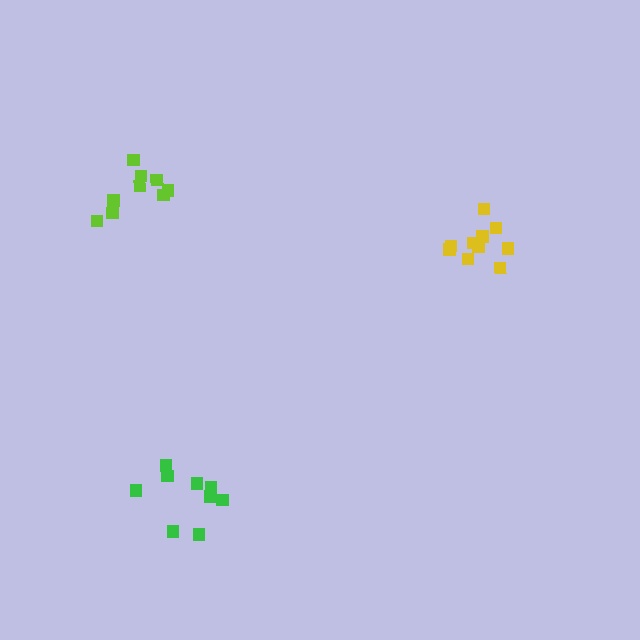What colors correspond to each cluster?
The clusters are colored: lime, green, yellow.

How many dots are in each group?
Group 1: 9 dots, Group 2: 9 dots, Group 3: 10 dots (28 total).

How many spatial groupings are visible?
There are 3 spatial groupings.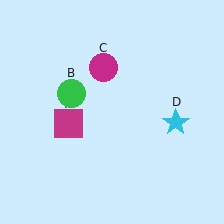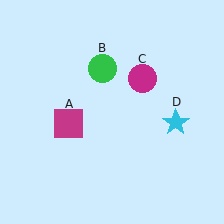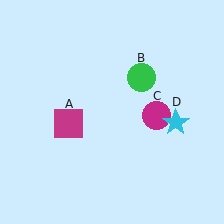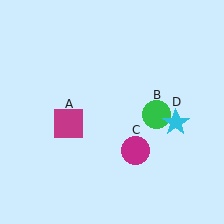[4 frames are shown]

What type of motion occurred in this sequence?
The green circle (object B), magenta circle (object C) rotated clockwise around the center of the scene.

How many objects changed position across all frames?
2 objects changed position: green circle (object B), magenta circle (object C).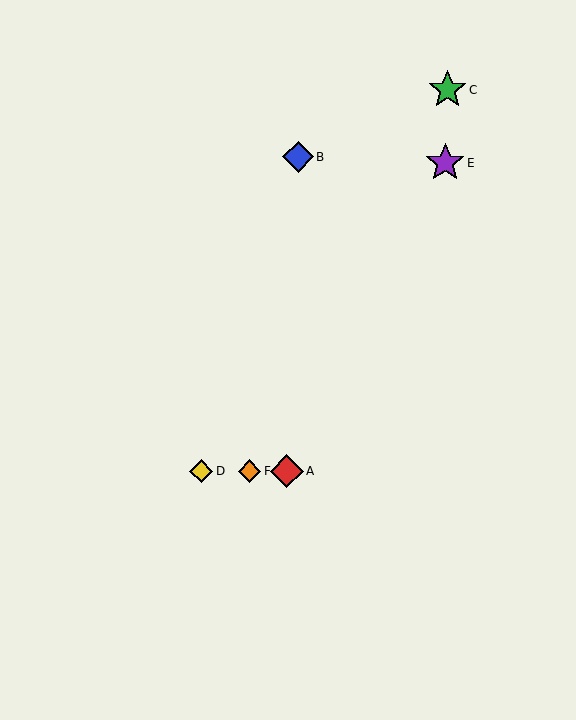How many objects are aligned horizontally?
3 objects (A, D, F) are aligned horizontally.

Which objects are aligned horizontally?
Objects A, D, F are aligned horizontally.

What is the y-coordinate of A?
Object A is at y≈471.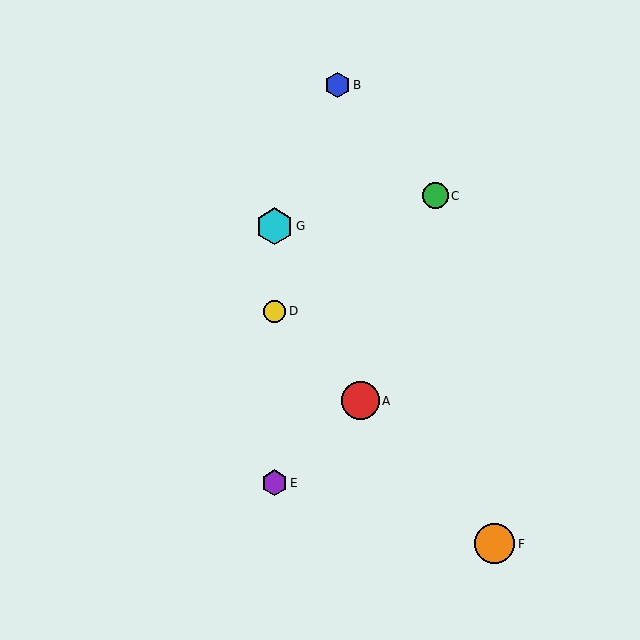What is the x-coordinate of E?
Object E is at x≈275.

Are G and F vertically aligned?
No, G is at x≈275 and F is at x≈495.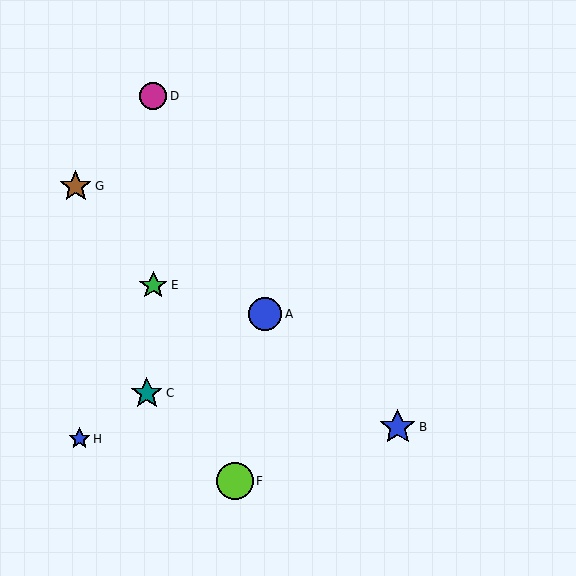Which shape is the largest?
The lime circle (labeled F) is the largest.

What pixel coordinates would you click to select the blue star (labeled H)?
Click at (79, 439) to select the blue star H.